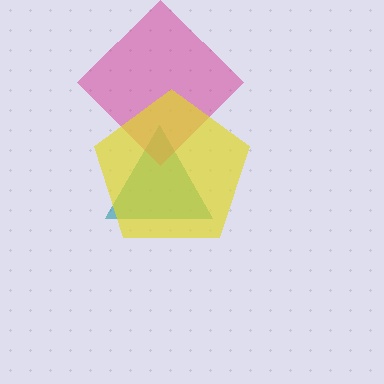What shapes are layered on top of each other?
The layered shapes are: a teal triangle, a magenta diamond, a yellow pentagon.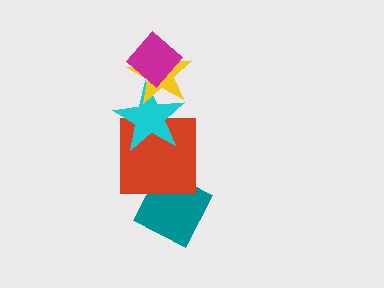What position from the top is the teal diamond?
The teal diamond is 5th from the top.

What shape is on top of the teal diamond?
The red square is on top of the teal diamond.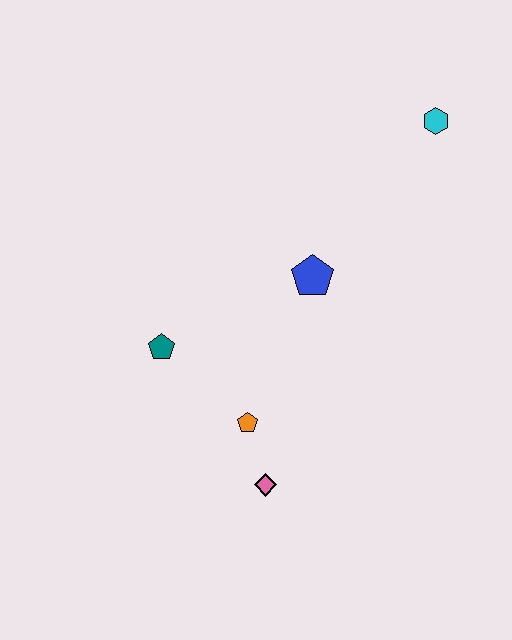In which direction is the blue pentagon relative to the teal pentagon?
The blue pentagon is to the right of the teal pentagon.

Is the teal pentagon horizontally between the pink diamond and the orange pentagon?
No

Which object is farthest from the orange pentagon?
The cyan hexagon is farthest from the orange pentagon.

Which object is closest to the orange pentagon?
The pink diamond is closest to the orange pentagon.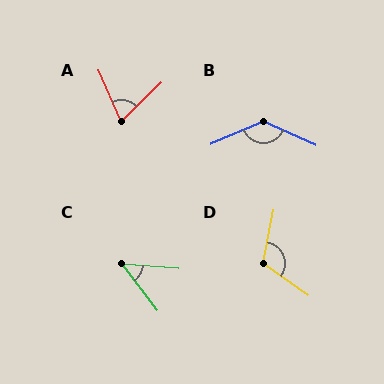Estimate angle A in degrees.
Approximately 69 degrees.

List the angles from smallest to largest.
C (48°), A (69°), D (114°), B (133°).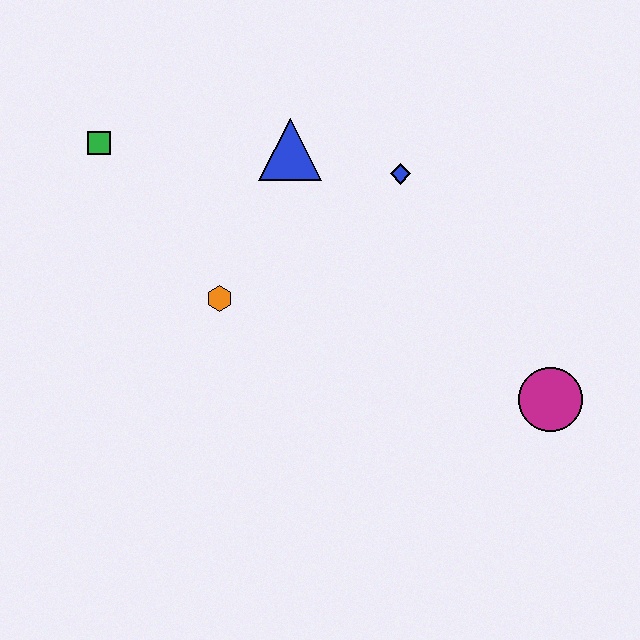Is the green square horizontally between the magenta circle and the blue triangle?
No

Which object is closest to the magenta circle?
The blue diamond is closest to the magenta circle.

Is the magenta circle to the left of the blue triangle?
No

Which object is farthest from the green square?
The magenta circle is farthest from the green square.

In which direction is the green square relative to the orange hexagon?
The green square is above the orange hexagon.